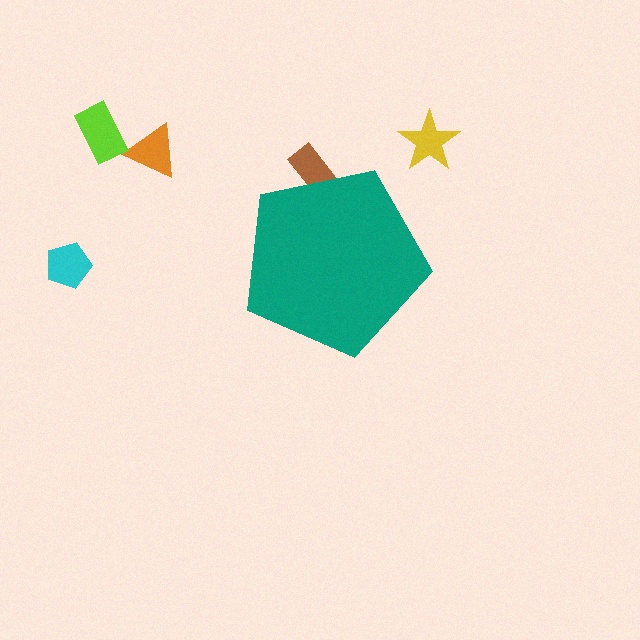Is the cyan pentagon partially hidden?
No, the cyan pentagon is fully visible.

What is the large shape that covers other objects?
A teal pentagon.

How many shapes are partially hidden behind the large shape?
1 shape is partially hidden.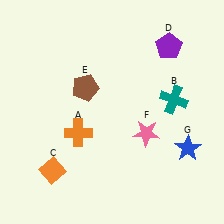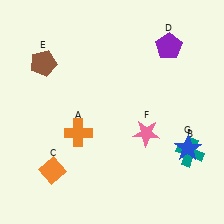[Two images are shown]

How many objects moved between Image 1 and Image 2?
2 objects moved between the two images.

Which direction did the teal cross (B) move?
The teal cross (B) moved down.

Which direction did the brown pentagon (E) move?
The brown pentagon (E) moved left.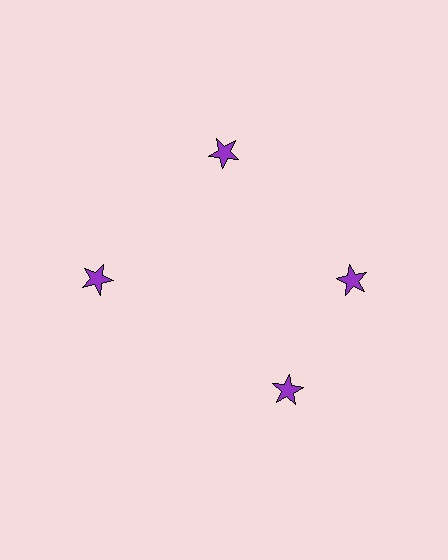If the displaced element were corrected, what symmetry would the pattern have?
It would have 4-fold rotational symmetry — the pattern would map onto itself every 90 degrees.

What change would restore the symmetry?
The symmetry would be restored by rotating it back into even spacing with its neighbors so that all 4 stars sit at equal angles and equal distance from the center.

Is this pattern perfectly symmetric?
No. The 4 purple stars are arranged in a ring, but one element near the 6 o'clock position is rotated out of alignment along the ring, breaking the 4-fold rotational symmetry.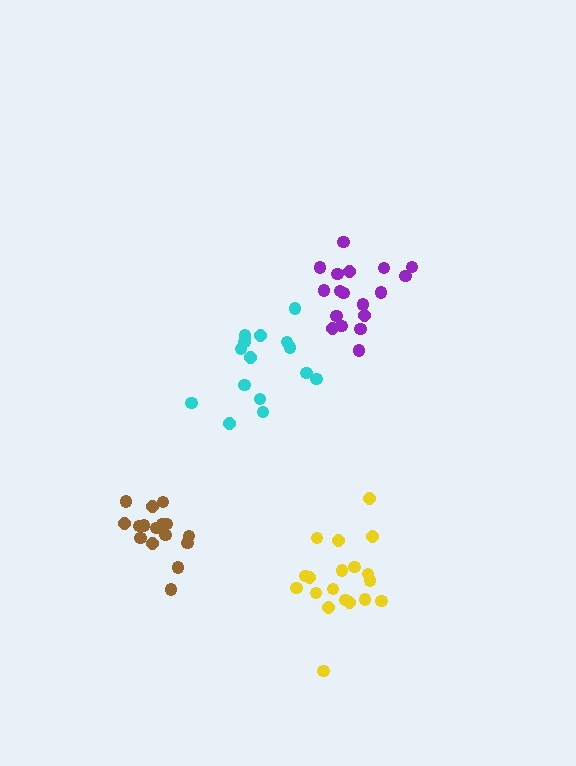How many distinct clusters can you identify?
There are 4 distinct clusters.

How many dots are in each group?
Group 1: 18 dots, Group 2: 16 dots, Group 3: 16 dots, Group 4: 19 dots (69 total).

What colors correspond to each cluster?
The clusters are colored: purple, brown, cyan, yellow.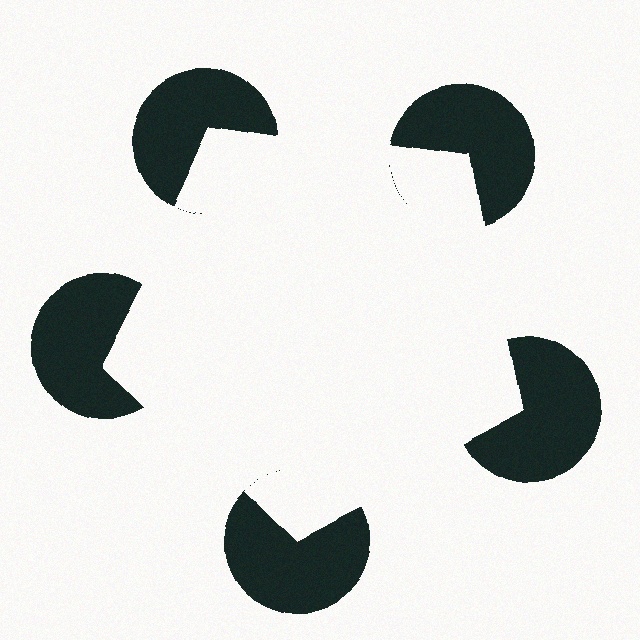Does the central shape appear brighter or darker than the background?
It typically appears slightly brighter than the background, even though no actual brightness change is drawn.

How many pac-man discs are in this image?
There are 5 — one at each vertex of the illusory pentagon.